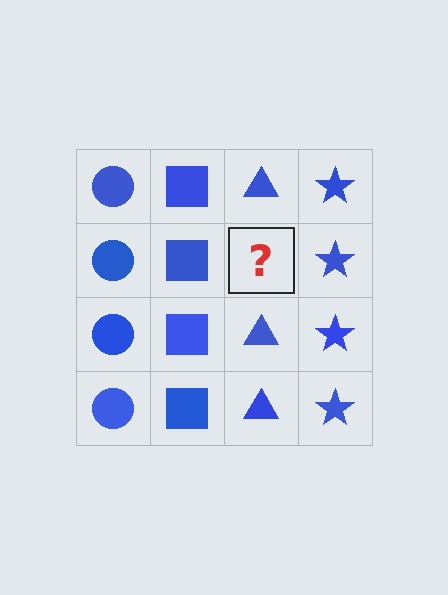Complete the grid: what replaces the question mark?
The question mark should be replaced with a blue triangle.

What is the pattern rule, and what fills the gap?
The rule is that each column has a consistent shape. The gap should be filled with a blue triangle.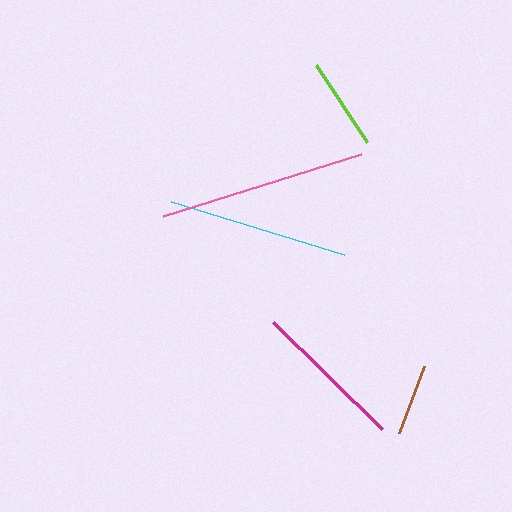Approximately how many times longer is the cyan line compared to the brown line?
The cyan line is approximately 2.5 times the length of the brown line.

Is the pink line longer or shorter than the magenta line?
The pink line is longer than the magenta line.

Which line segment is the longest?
The pink line is the longest at approximately 207 pixels.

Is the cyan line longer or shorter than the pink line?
The pink line is longer than the cyan line.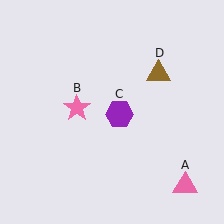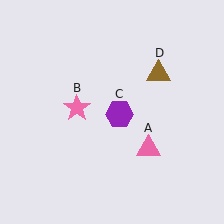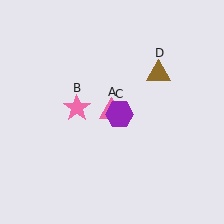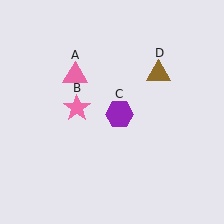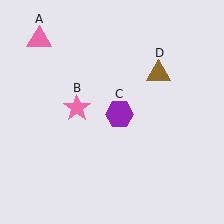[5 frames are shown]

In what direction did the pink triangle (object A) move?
The pink triangle (object A) moved up and to the left.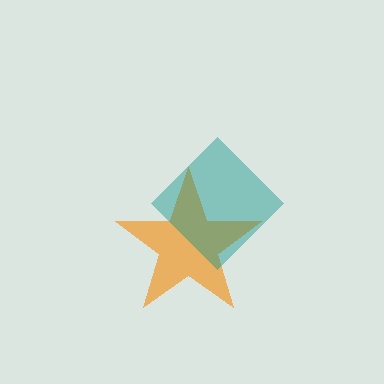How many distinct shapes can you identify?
There are 2 distinct shapes: an orange star, a teal diamond.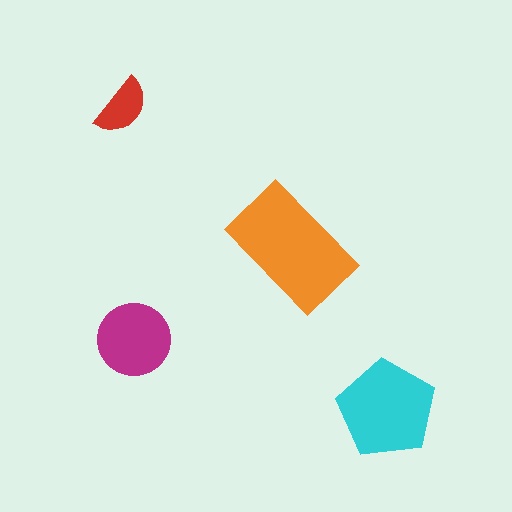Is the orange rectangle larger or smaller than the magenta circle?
Larger.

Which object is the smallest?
The red semicircle.